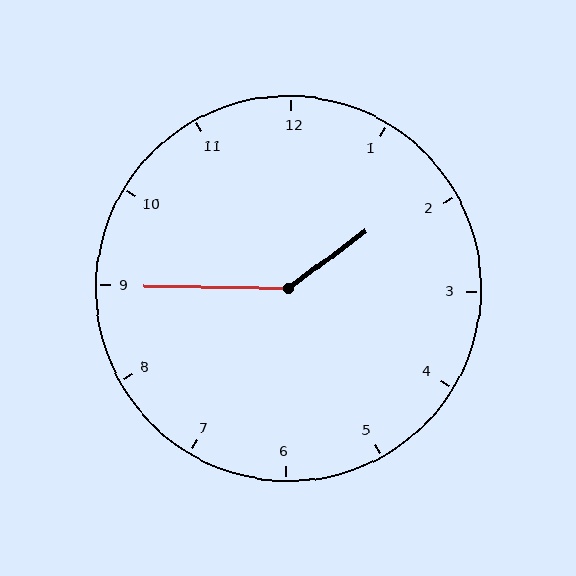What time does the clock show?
1:45.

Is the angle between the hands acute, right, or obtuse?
It is obtuse.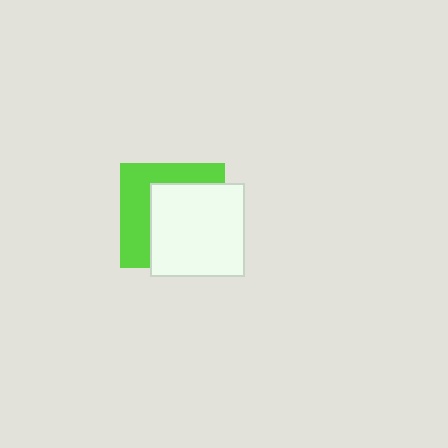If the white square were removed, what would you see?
You would see the complete lime square.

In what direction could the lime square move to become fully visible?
The lime square could move toward the upper-left. That would shift it out from behind the white square entirely.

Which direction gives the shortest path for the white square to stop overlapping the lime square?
Moving toward the lower-right gives the shortest separation.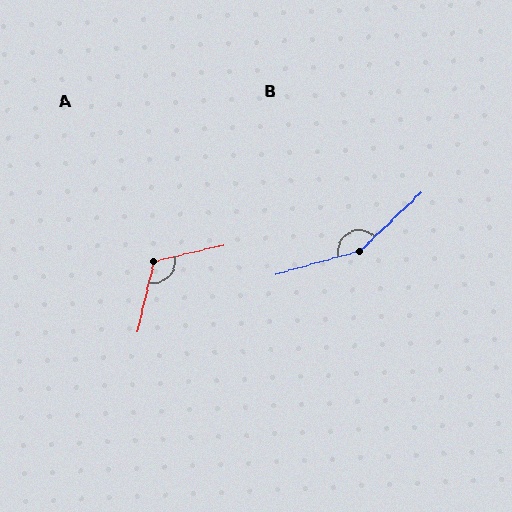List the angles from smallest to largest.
A (116°), B (152°).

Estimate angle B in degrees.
Approximately 152 degrees.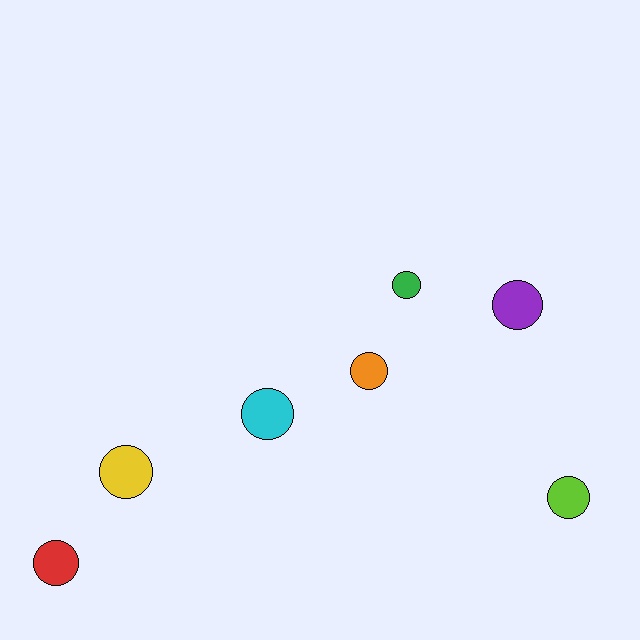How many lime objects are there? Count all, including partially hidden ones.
There is 1 lime object.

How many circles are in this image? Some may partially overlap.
There are 7 circles.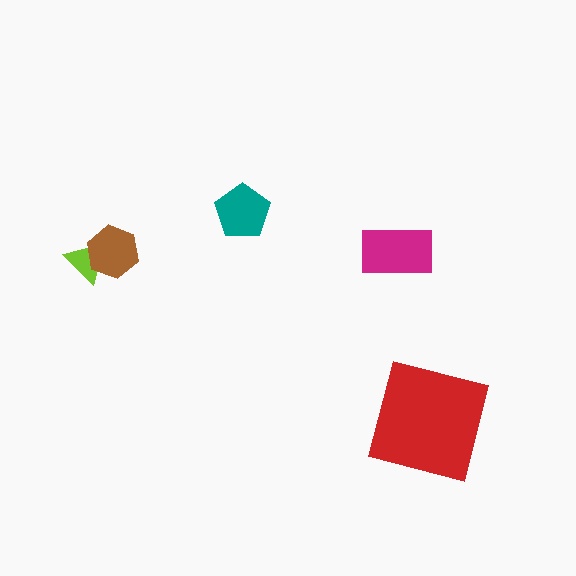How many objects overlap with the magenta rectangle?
0 objects overlap with the magenta rectangle.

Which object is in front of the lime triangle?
The brown hexagon is in front of the lime triangle.